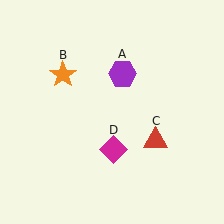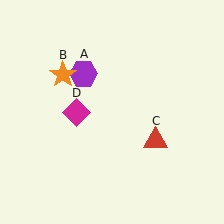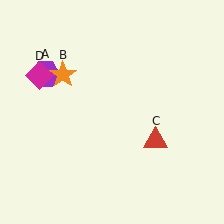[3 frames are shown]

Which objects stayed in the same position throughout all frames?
Orange star (object B) and red triangle (object C) remained stationary.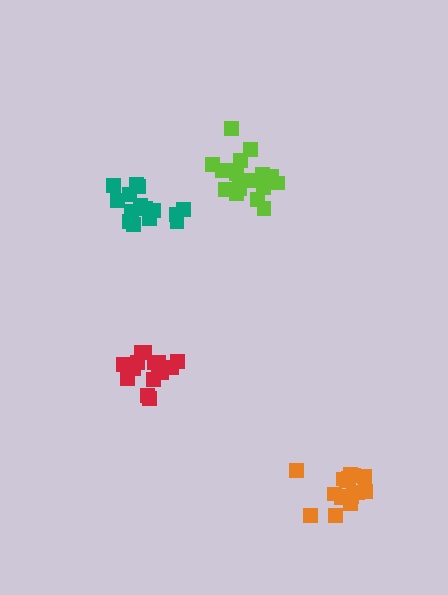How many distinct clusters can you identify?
There are 4 distinct clusters.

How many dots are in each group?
Group 1: 19 dots, Group 2: 18 dots, Group 3: 16 dots, Group 4: 16 dots (69 total).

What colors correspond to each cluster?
The clusters are colored: lime, orange, red, teal.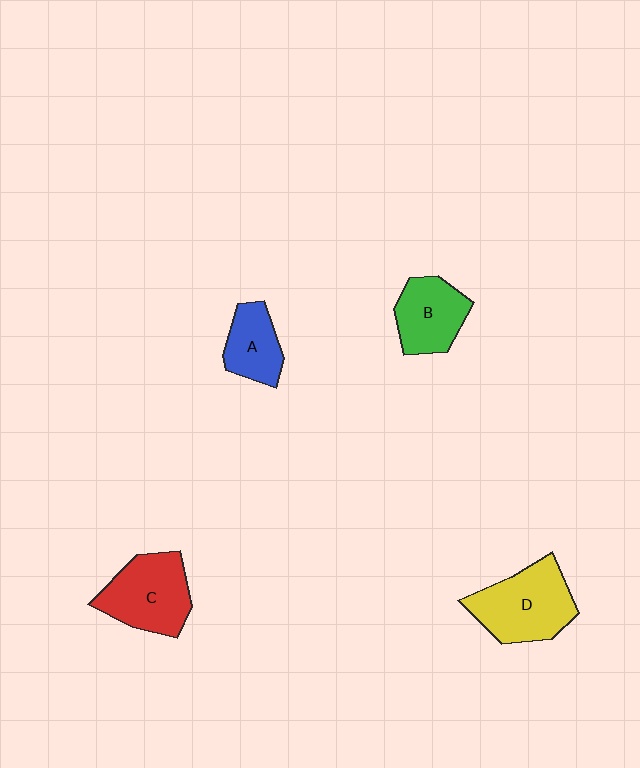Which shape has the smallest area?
Shape A (blue).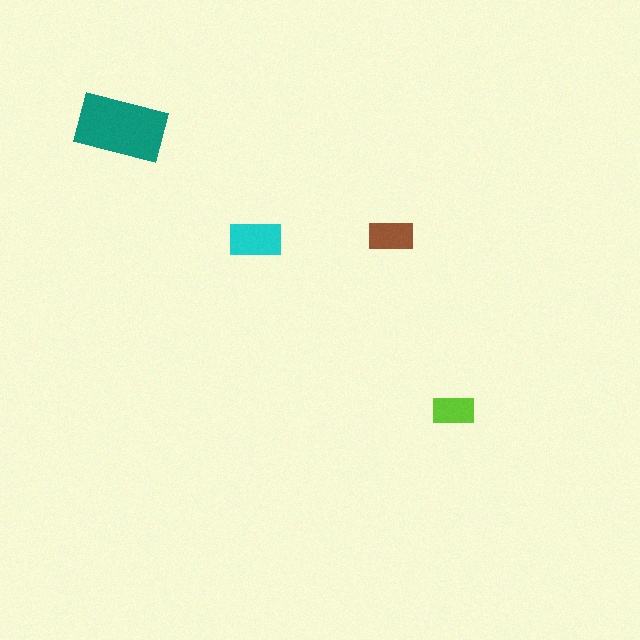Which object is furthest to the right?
The lime rectangle is rightmost.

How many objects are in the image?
There are 4 objects in the image.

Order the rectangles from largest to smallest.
the teal one, the cyan one, the brown one, the lime one.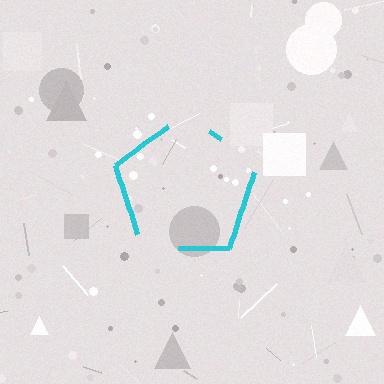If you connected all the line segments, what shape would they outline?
They would outline a pentagon.